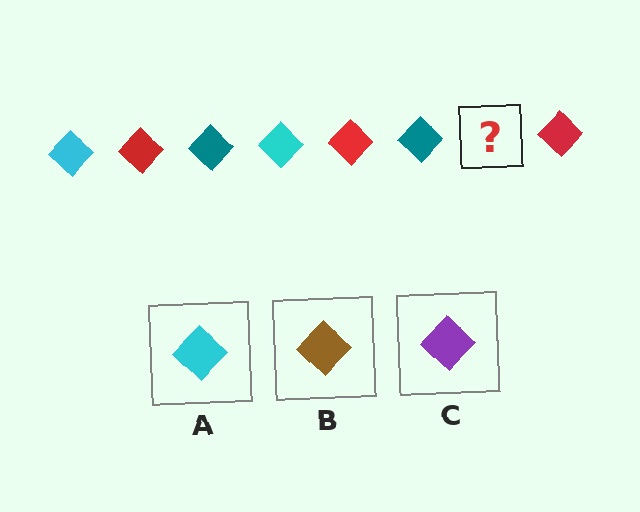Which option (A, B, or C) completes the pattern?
A.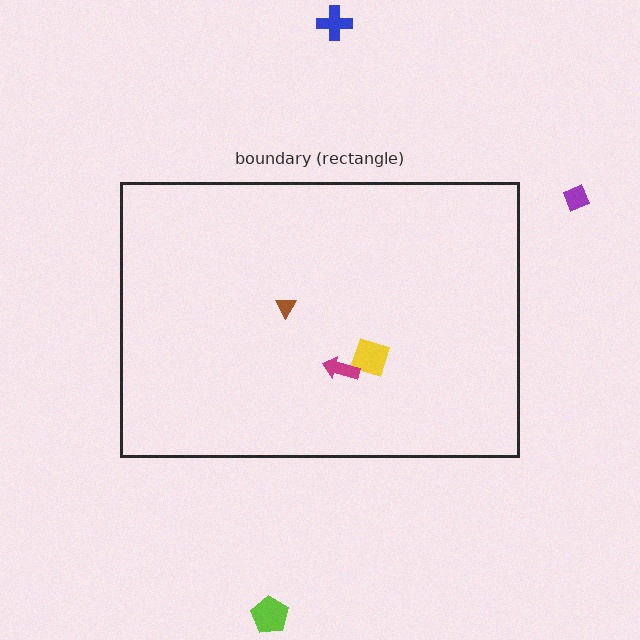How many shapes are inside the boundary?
3 inside, 3 outside.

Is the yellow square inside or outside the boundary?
Inside.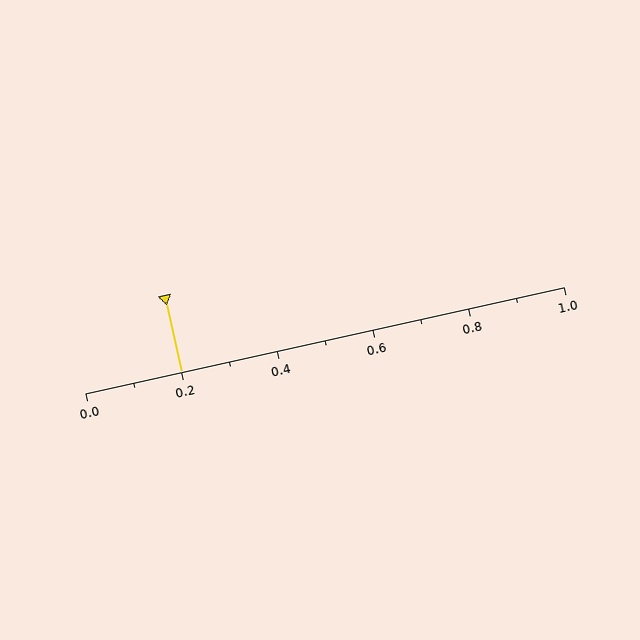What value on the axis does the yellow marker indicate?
The marker indicates approximately 0.2.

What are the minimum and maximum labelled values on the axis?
The axis runs from 0.0 to 1.0.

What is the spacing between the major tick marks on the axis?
The major ticks are spaced 0.2 apart.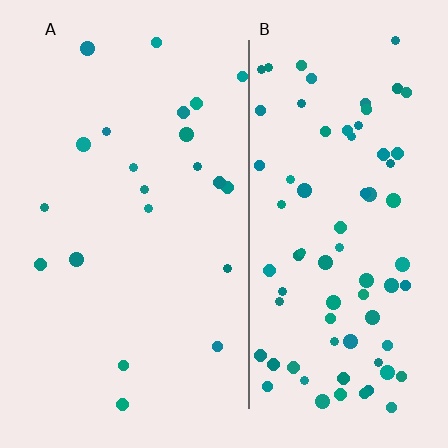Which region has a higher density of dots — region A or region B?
B (the right).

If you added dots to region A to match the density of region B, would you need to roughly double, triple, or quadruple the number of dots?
Approximately quadruple.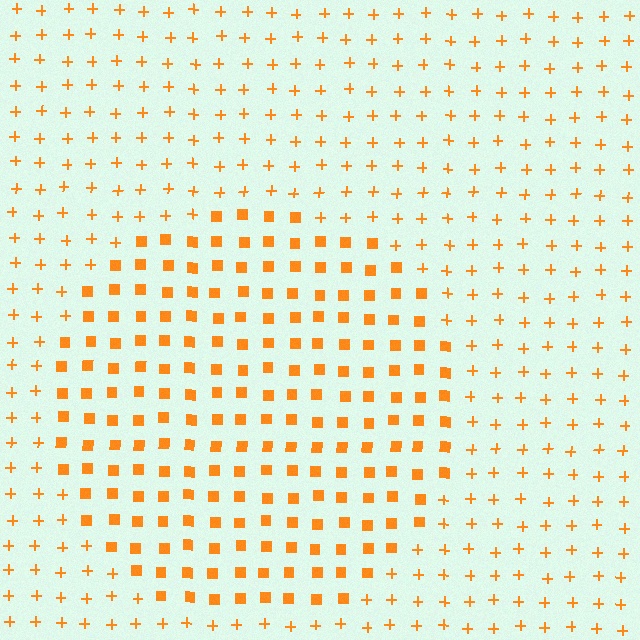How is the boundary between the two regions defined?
The boundary is defined by a change in element shape: squares inside vs. plus signs outside. All elements share the same color and spacing.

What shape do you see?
I see a circle.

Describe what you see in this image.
The image is filled with small orange elements arranged in a uniform grid. A circle-shaped region contains squares, while the surrounding area contains plus signs. The boundary is defined purely by the change in element shape.